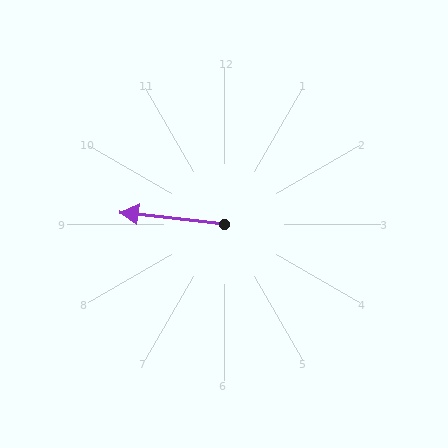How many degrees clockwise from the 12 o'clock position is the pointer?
Approximately 276 degrees.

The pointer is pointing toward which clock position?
Roughly 9 o'clock.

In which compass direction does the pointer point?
West.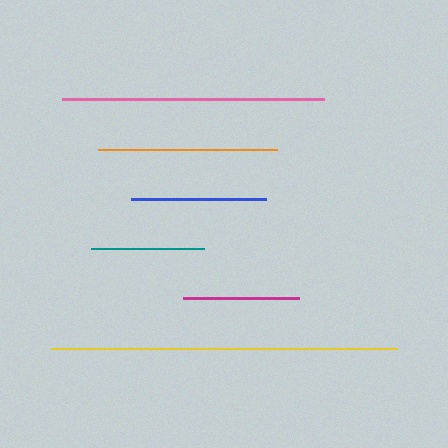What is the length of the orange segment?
The orange segment is approximately 179 pixels long.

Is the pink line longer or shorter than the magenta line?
The pink line is longer than the magenta line.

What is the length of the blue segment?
The blue segment is approximately 135 pixels long.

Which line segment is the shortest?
The teal line is the shortest at approximately 114 pixels.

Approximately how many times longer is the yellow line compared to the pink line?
The yellow line is approximately 1.3 times the length of the pink line.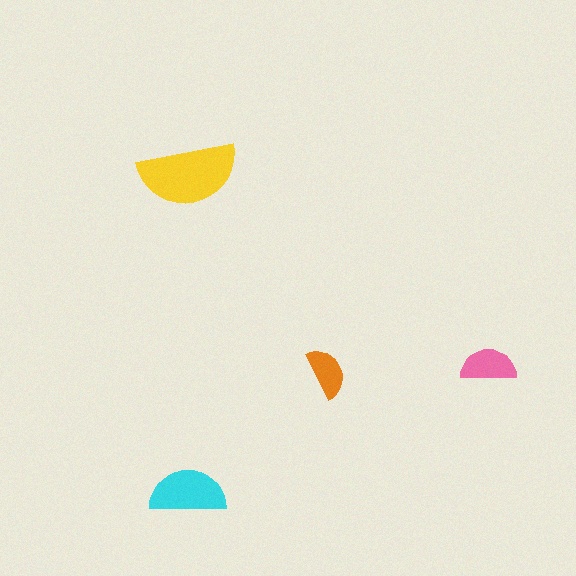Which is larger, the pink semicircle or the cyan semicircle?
The cyan one.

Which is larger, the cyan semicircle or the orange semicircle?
The cyan one.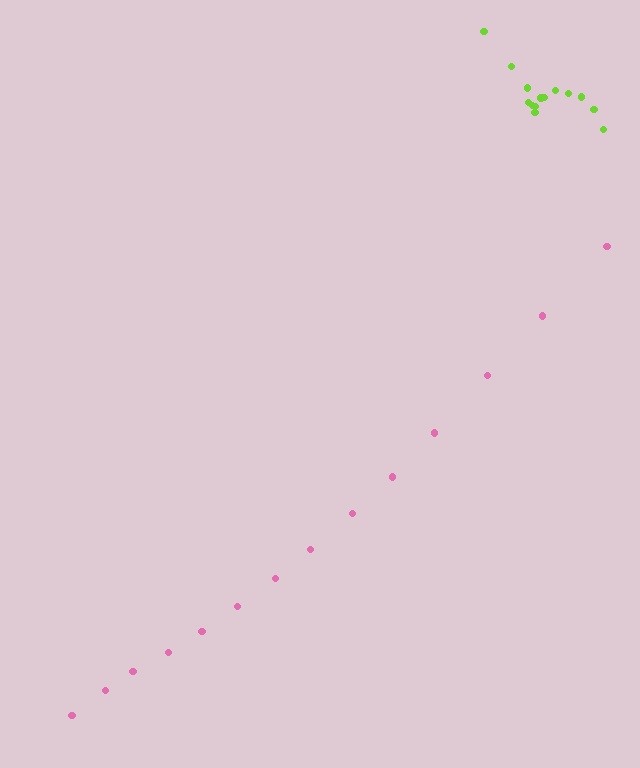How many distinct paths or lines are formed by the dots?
There are 2 distinct paths.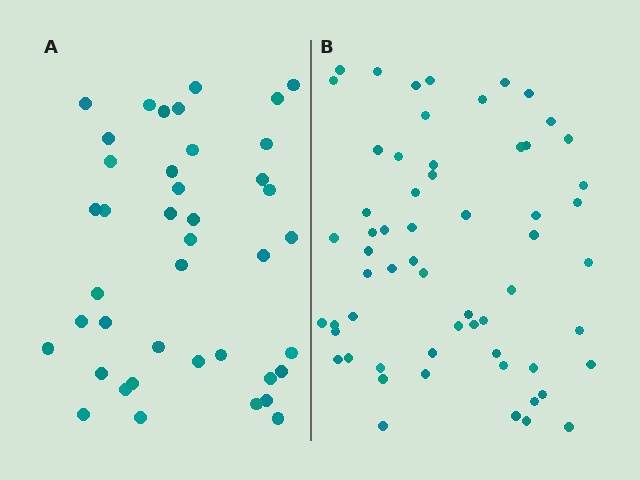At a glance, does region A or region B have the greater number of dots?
Region B (the right region) has more dots.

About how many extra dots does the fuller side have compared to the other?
Region B has approximately 20 more dots than region A.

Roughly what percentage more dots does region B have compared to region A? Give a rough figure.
About 45% more.